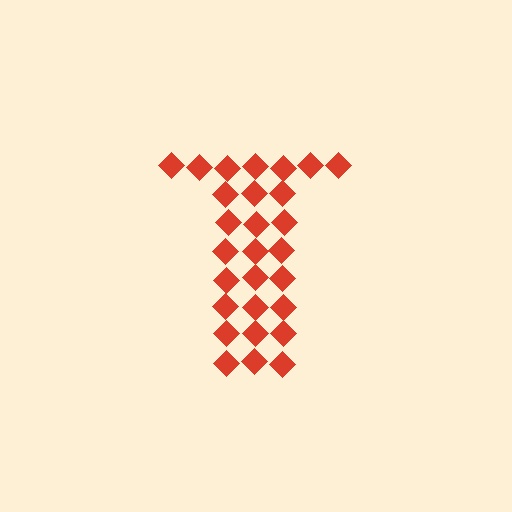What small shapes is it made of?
It is made of small diamonds.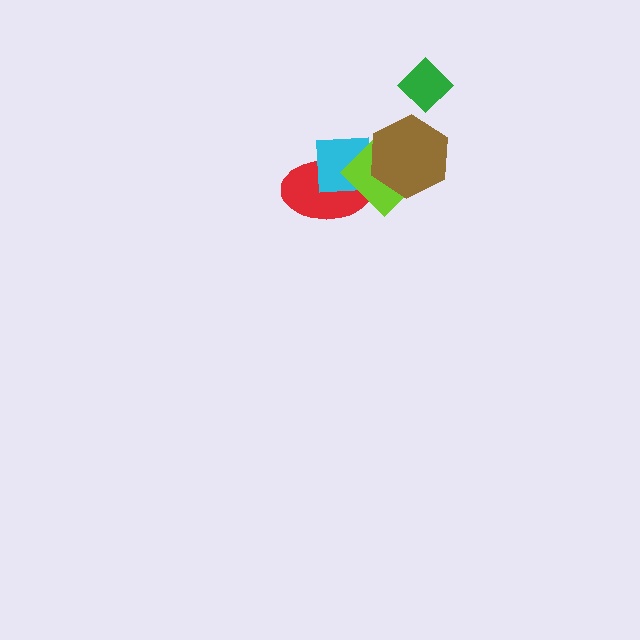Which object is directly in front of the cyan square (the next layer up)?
The lime diamond is directly in front of the cyan square.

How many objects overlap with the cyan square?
3 objects overlap with the cyan square.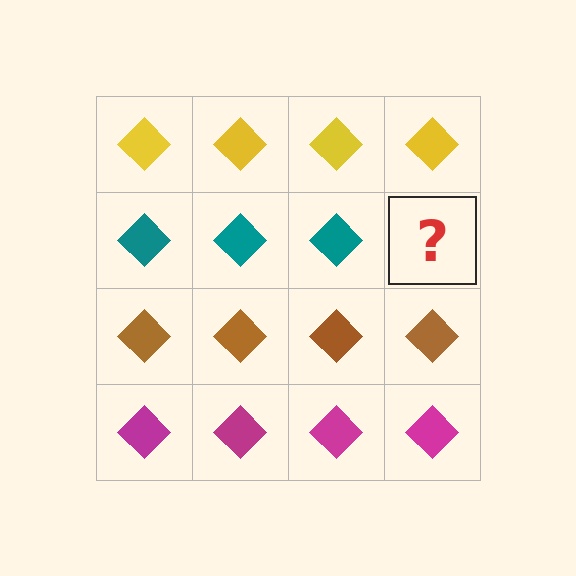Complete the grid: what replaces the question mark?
The question mark should be replaced with a teal diamond.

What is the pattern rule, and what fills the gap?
The rule is that each row has a consistent color. The gap should be filled with a teal diamond.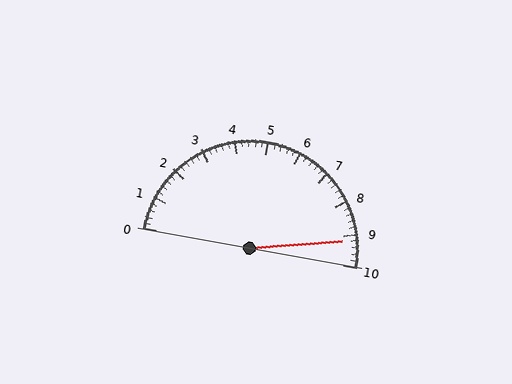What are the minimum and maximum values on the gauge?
The gauge ranges from 0 to 10.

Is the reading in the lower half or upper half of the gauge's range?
The reading is in the upper half of the range (0 to 10).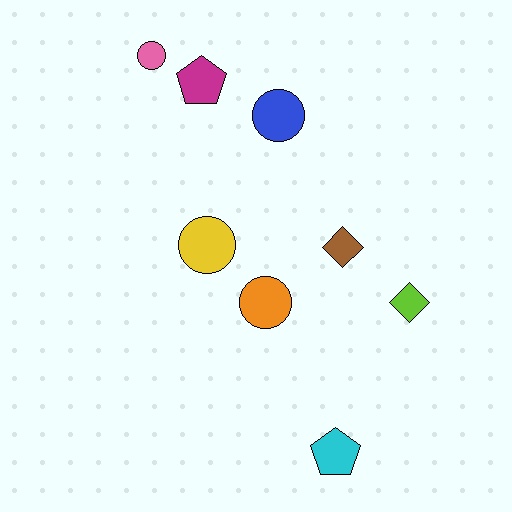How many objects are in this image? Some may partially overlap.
There are 8 objects.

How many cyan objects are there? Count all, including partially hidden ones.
There is 1 cyan object.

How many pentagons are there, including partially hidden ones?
There are 2 pentagons.